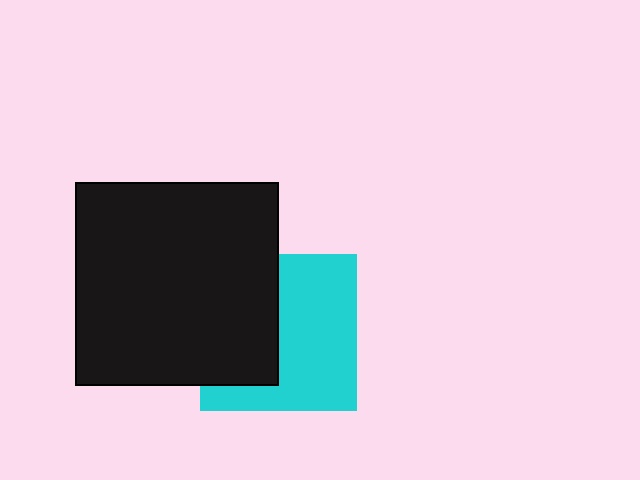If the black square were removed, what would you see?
You would see the complete cyan square.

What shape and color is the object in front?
The object in front is a black square.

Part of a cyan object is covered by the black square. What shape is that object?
It is a square.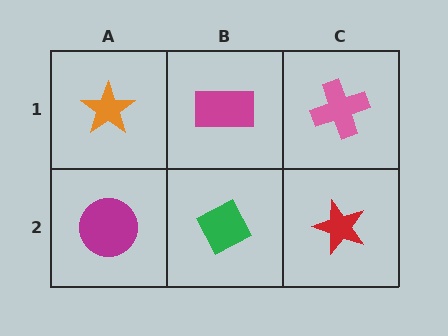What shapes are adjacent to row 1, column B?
A green diamond (row 2, column B), an orange star (row 1, column A), a pink cross (row 1, column C).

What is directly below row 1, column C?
A red star.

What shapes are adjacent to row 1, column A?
A magenta circle (row 2, column A), a magenta rectangle (row 1, column B).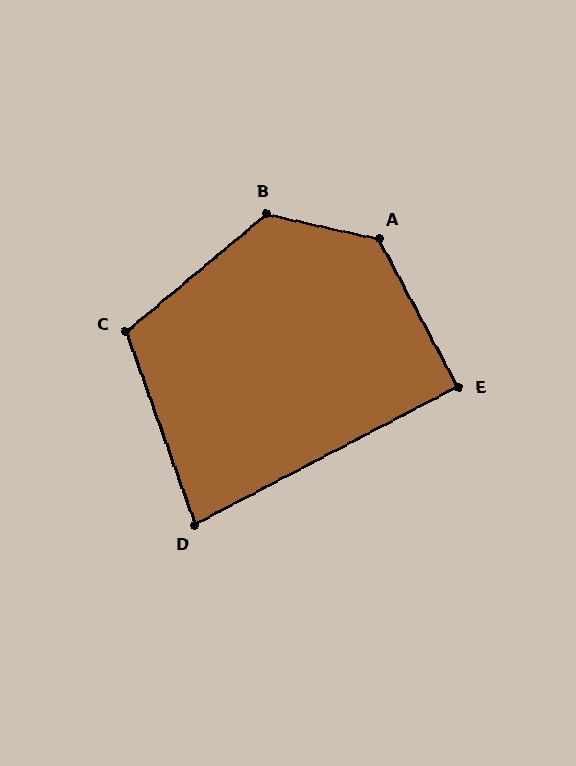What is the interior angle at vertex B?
Approximately 128 degrees (obtuse).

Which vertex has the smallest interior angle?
D, at approximately 82 degrees.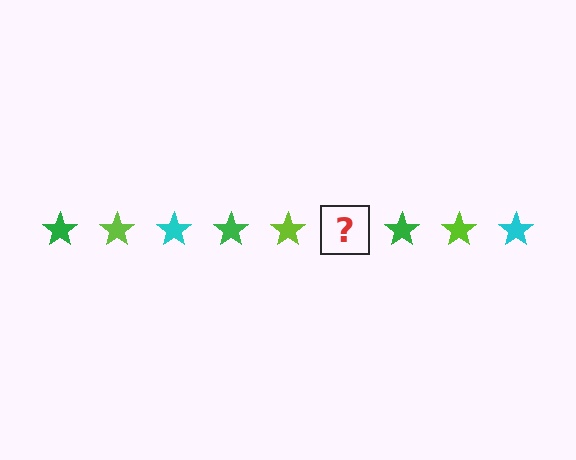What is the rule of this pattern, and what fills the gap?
The rule is that the pattern cycles through green, lime, cyan stars. The gap should be filled with a cyan star.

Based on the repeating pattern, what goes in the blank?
The blank should be a cyan star.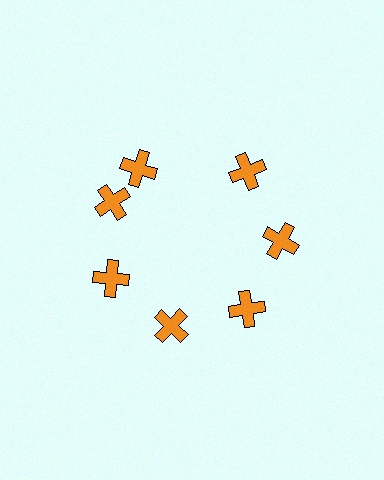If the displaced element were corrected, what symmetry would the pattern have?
It would have 7-fold rotational symmetry — the pattern would map onto itself every 51 degrees.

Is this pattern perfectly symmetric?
No. The 7 orange crosses are arranged in a ring, but one element near the 12 o'clock position is rotated out of alignment along the ring, breaking the 7-fold rotational symmetry.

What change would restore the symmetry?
The symmetry would be restored by rotating it back into even spacing with its neighbors so that all 7 crosses sit at equal angles and equal distance from the center.